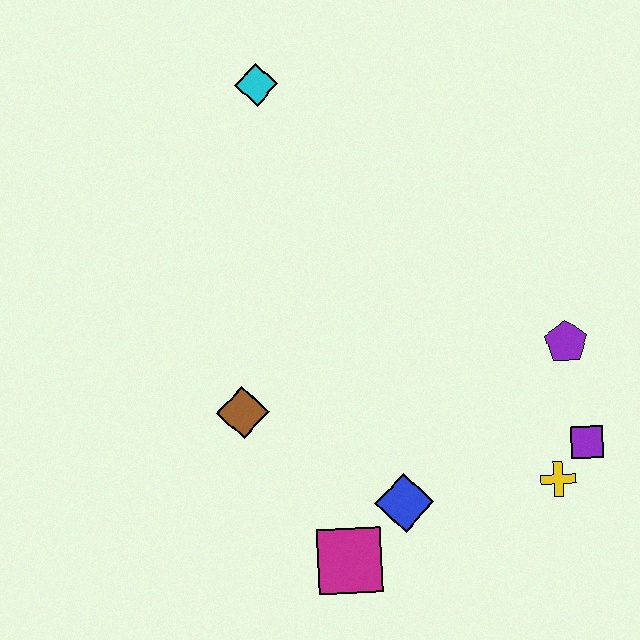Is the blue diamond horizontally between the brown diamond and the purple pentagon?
Yes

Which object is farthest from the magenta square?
The cyan diamond is farthest from the magenta square.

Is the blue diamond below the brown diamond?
Yes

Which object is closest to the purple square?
The yellow cross is closest to the purple square.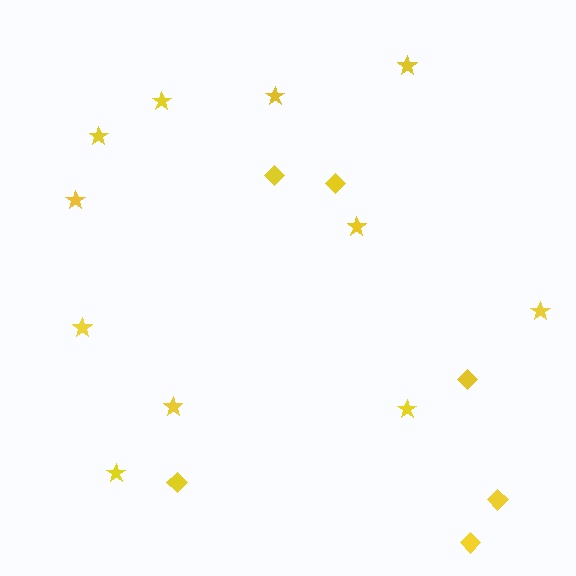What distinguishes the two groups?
There are 2 groups: one group of diamonds (6) and one group of stars (11).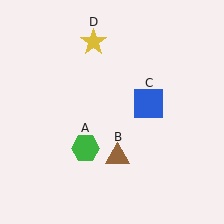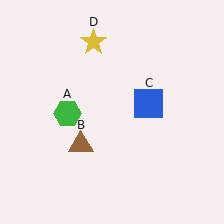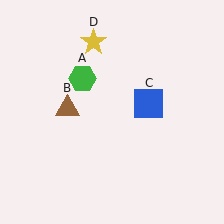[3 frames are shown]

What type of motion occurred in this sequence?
The green hexagon (object A), brown triangle (object B) rotated clockwise around the center of the scene.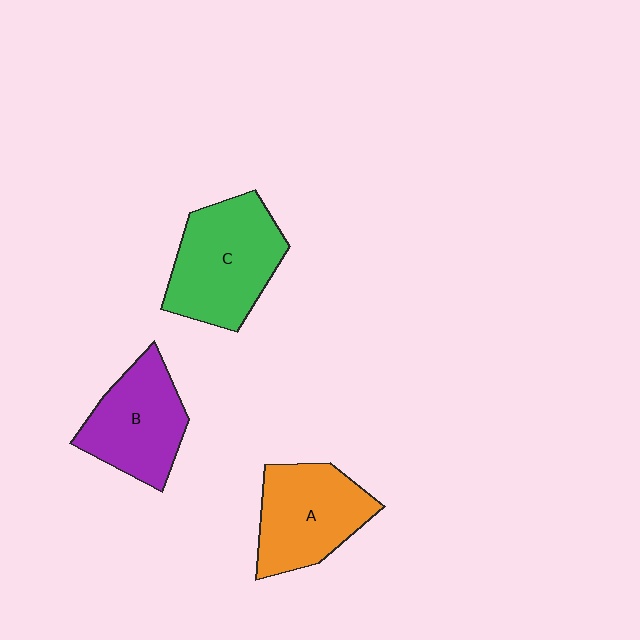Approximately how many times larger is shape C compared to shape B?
Approximately 1.2 times.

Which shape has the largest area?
Shape C (green).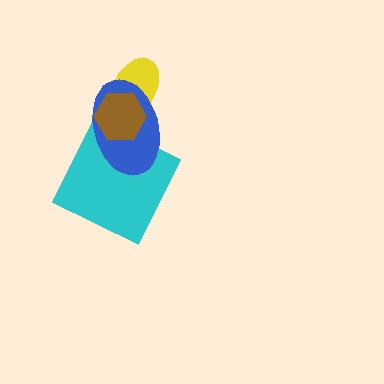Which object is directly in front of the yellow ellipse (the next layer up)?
The blue ellipse is directly in front of the yellow ellipse.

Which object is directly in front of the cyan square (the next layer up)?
The blue ellipse is directly in front of the cyan square.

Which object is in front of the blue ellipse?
The brown hexagon is in front of the blue ellipse.